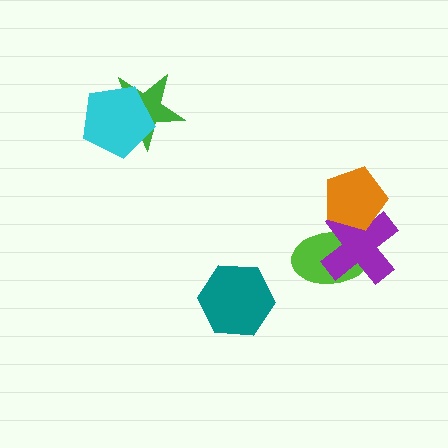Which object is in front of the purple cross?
The orange pentagon is in front of the purple cross.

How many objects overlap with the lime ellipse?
2 objects overlap with the lime ellipse.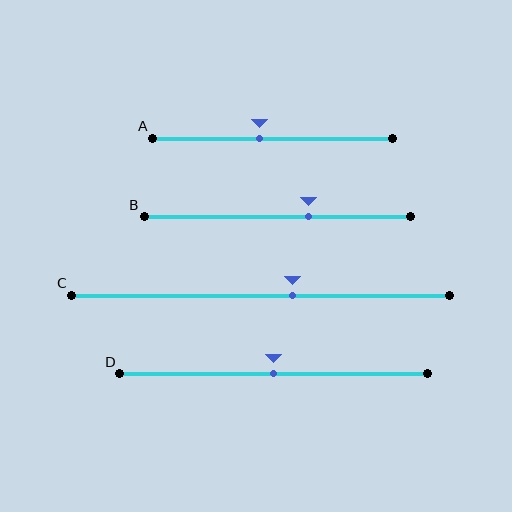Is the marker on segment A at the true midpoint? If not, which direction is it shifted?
No, the marker on segment A is shifted to the left by about 5% of the segment length.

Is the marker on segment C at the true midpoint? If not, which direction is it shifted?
No, the marker on segment C is shifted to the right by about 9% of the segment length.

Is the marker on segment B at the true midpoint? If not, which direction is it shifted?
No, the marker on segment B is shifted to the right by about 11% of the segment length.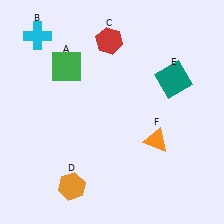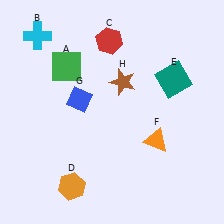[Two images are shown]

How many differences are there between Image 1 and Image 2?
There are 2 differences between the two images.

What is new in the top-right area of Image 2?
A brown star (H) was added in the top-right area of Image 2.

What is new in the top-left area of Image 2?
A blue diamond (G) was added in the top-left area of Image 2.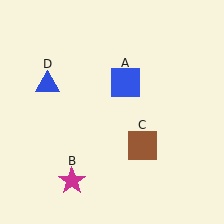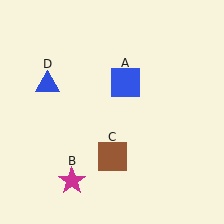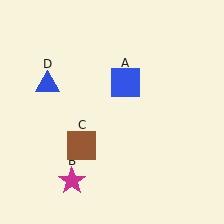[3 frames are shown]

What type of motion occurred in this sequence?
The brown square (object C) rotated clockwise around the center of the scene.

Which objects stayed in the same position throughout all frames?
Blue square (object A) and magenta star (object B) and blue triangle (object D) remained stationary.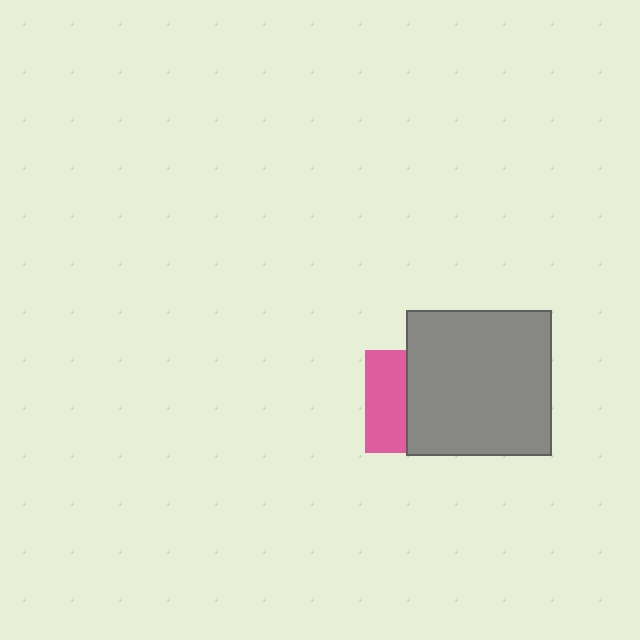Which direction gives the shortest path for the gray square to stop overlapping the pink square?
Moving right gives the shortest separation.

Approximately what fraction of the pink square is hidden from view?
Roughly 61% of the pink square is hidden behind the gray square.